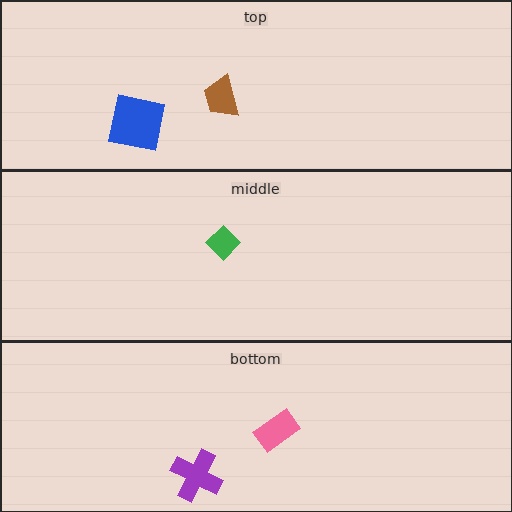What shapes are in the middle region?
The green diamond.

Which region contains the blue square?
The top region.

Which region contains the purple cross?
The bottom region.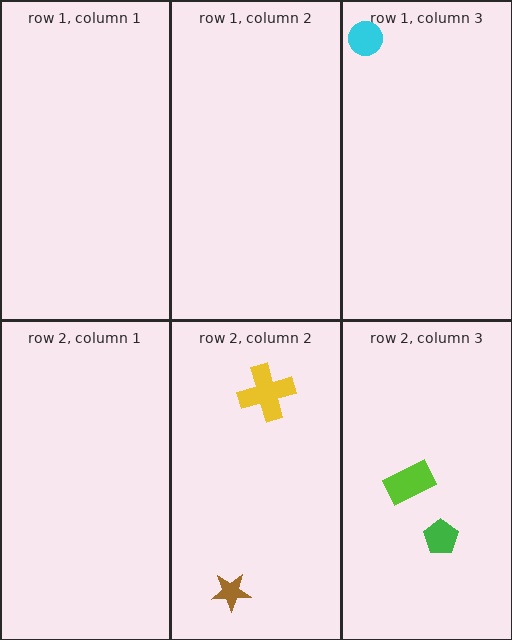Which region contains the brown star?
The row 2, column 2 region.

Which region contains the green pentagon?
The row 2, column 3 region.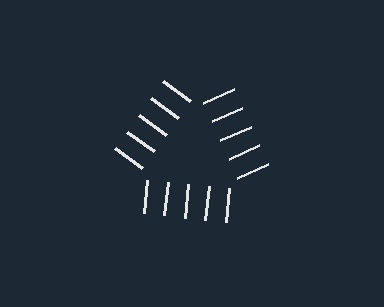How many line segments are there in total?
15 — 5 along each of the 3 edges.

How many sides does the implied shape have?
3 sides — the line-ends trace a triangle.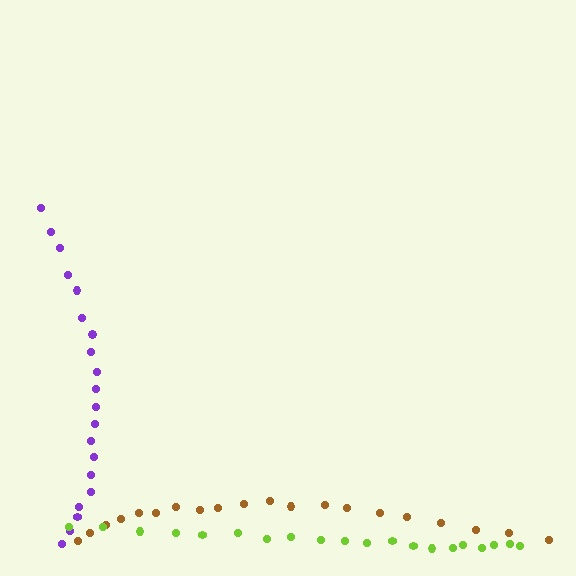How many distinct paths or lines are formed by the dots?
There are 3 distinct paths.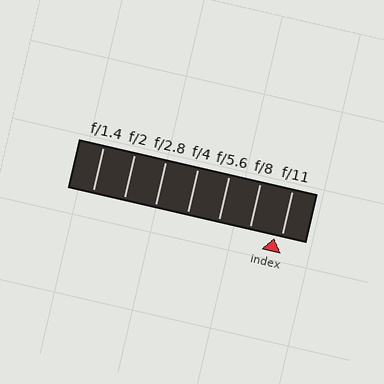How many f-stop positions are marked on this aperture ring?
There are 7 f-stop positions marked.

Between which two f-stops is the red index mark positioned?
The index mark is between f/8 and f/11.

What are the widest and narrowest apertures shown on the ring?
The widest aperture shown is f/1.4 and the narrowest is f/11.